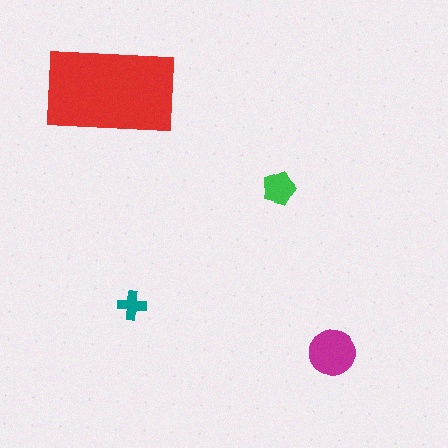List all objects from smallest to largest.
The teal cross, the green pentagon, the magenta circle, the red rectangle.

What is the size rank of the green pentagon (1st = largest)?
3rd.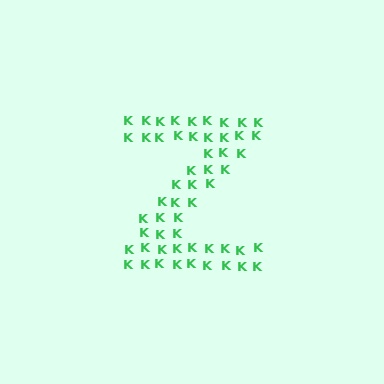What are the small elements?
The small elements are letter K's.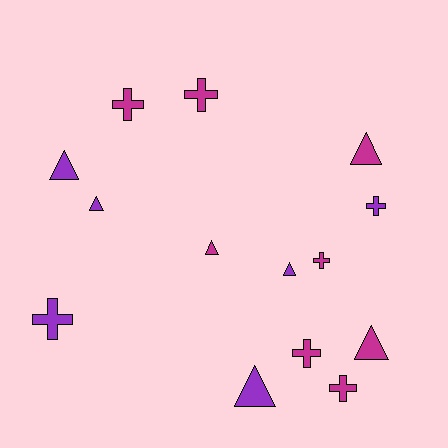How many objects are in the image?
There are 14 objects.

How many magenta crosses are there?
There are 5 magenta crosses.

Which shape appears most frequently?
Triangle, with 7 objects.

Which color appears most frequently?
Magenta, with 8 objects.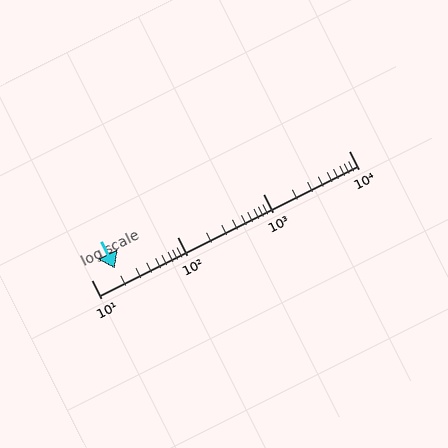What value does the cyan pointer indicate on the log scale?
The pointer indicates approximately 19.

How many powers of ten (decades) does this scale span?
The scale spans 3 decades, from 10 to 10000.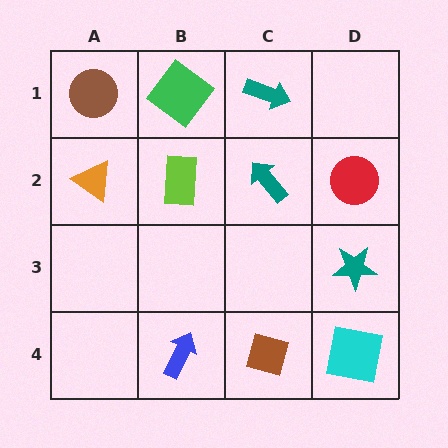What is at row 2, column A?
An orange triangle.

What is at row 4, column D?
A cyan square.